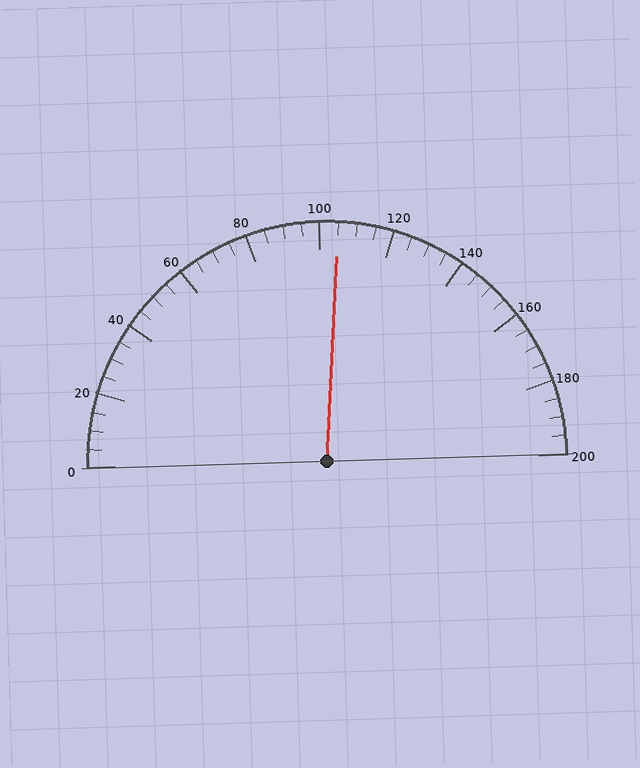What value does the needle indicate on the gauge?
The needle indicates approximately 105.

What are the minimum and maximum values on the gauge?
The gauge ranges from 0 to 200.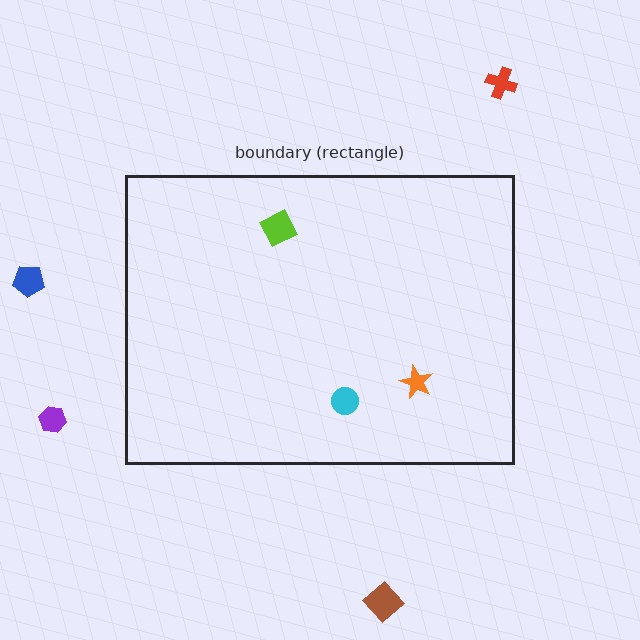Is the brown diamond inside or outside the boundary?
Outside.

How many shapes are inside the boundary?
3 inside, 4 outside.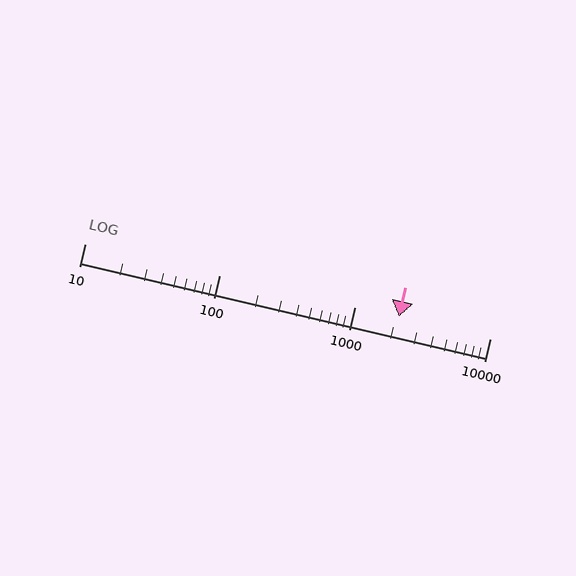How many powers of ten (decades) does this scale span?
The scale spans 3 decades, from 10 to 10000.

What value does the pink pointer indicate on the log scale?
The pointer indicates approximately 2100.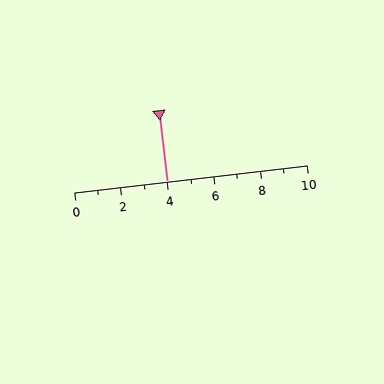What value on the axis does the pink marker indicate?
The marker indicates approximately 4.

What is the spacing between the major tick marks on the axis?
The major ticks are spaced 2 apart.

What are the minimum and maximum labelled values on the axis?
The axis runs from 0 to 10.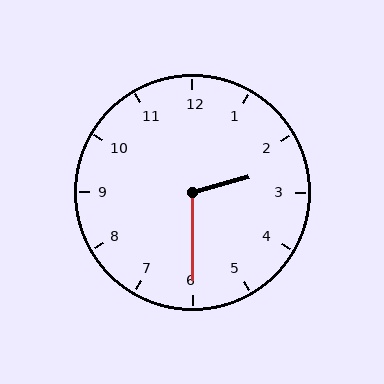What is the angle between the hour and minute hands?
Approximately 105 degrees.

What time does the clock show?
2:30.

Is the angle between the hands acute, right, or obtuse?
It is obtuse.